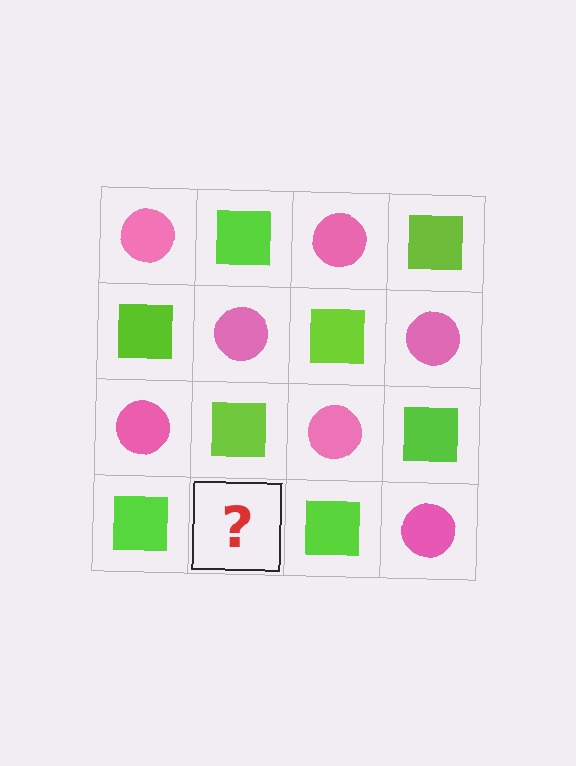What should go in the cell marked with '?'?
The missing cell should contain a pink circle.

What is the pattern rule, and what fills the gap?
The rule is that it alternates pink circle and lime square in a checkerboard pattern. The gap should be filled with a pink circle.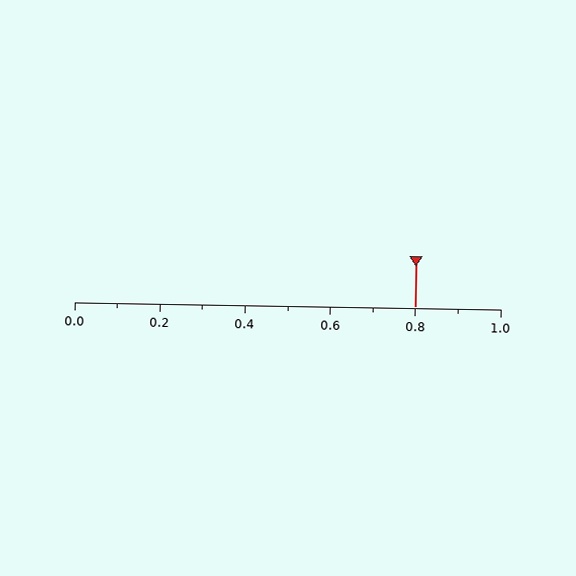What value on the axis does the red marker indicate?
The marker indicates approximately 0.8.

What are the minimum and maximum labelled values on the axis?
The axis runs from 0.0 to 1.0.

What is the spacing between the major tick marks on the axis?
The major ticks are spaced 0.2 apart.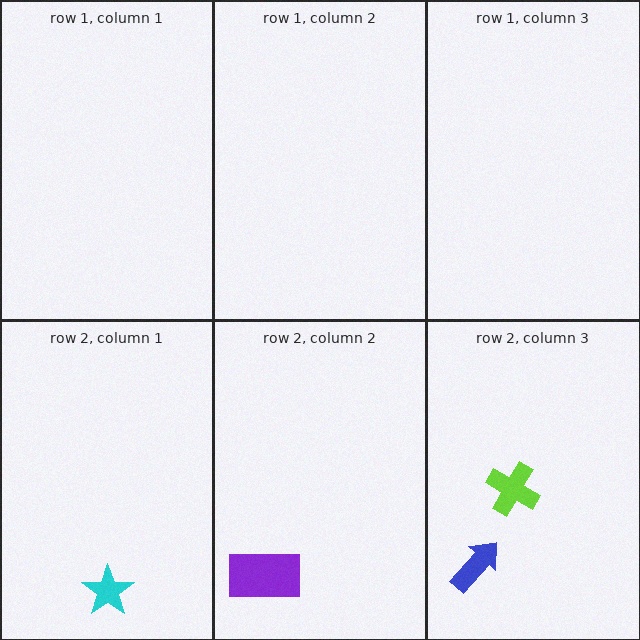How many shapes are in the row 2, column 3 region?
2.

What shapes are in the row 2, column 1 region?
The cyan star.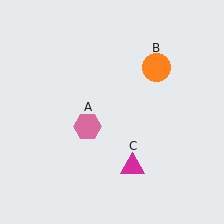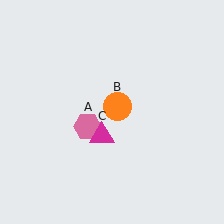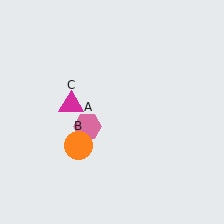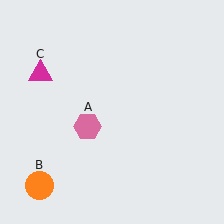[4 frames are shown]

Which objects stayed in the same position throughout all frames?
Pink hexagon (object A) remained stationary.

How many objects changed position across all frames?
2 objects changed position: orange circle (object B), magenta triangle (object C).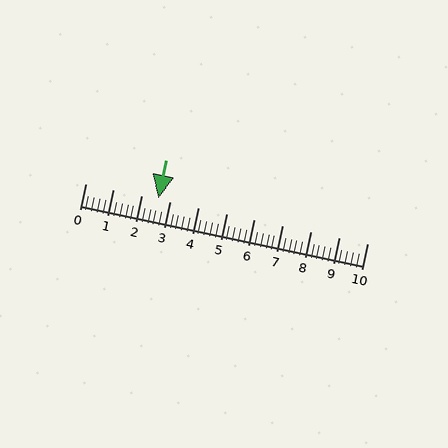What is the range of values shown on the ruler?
The ruler shows values from 0 to 10.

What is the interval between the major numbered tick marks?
The major tick marks are spaced 1 units apart.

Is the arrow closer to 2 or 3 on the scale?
The arrow is closer to 3.